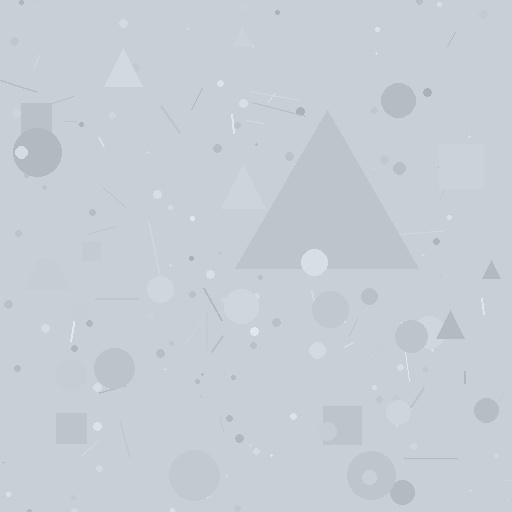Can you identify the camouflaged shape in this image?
The camouflaged shape is a triangle.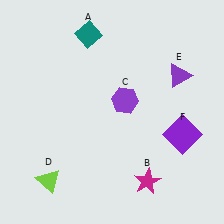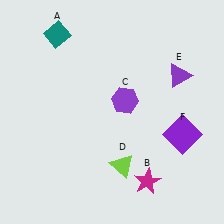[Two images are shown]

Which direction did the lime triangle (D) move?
The lime triangle (D) moved right.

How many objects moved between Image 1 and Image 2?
2 objects moved between the two images.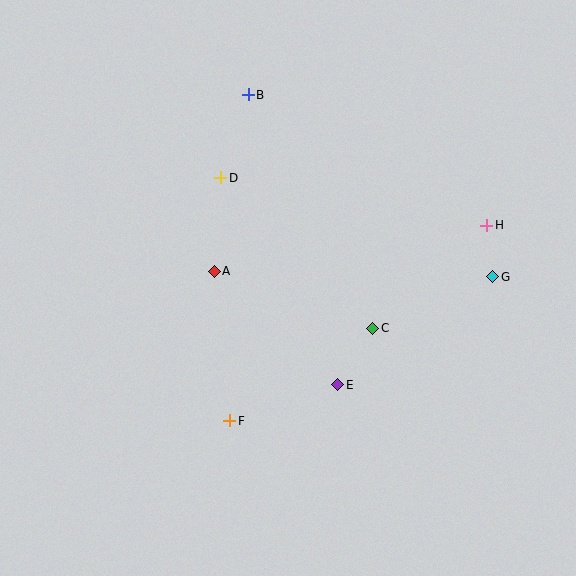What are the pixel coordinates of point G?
Point G is at (493, 277).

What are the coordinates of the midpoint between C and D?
The midpoint between C and D is at (297, 253).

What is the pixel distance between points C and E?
The distance between C and E is 66 pixels.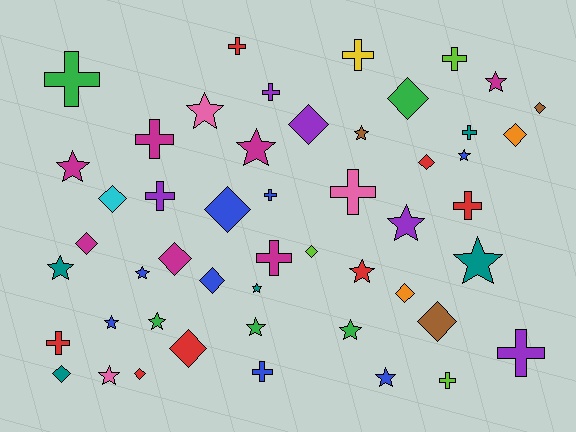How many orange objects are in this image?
There are 2 orange objects.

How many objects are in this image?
There are 50 objects.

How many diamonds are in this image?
There are 16 diamonds.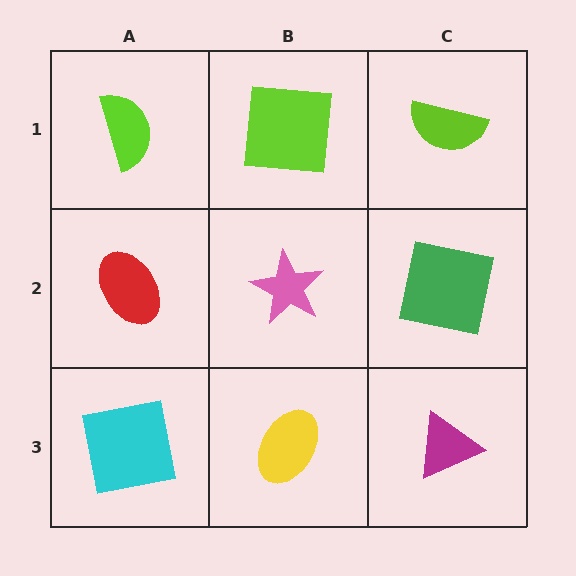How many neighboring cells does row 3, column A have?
2.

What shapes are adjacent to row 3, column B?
A pink star (row 2, column B), a cyan square (row 3, column A), a magenta triangle (row 3, column C).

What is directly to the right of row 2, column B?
A green square.